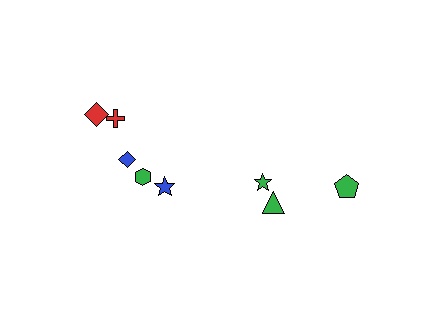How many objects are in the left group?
There are 5 objects.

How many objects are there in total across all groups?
There are 8 objects.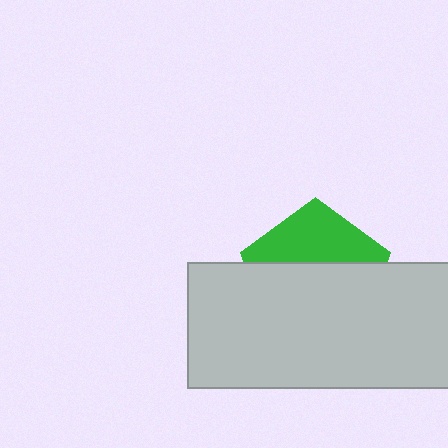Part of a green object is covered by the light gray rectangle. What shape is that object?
It is a pentagon.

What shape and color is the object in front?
The object in front is a light gray rectangle.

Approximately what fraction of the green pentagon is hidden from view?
Roughly 63% of the green pentagon is hidden behind the light gray rectangle.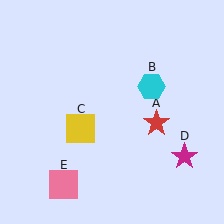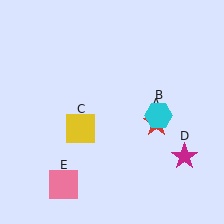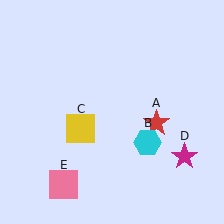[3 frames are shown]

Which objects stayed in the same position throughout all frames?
Red star (object A) and yellow square (object C) and magenta star (object D) and pink square (object E) remained stationary.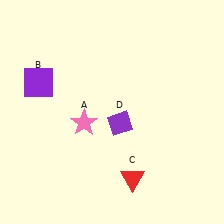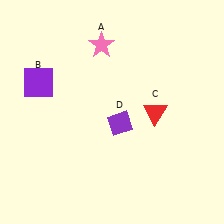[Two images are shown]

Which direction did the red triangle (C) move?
The red triangle (C) moved up.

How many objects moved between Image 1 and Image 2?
2 objects moved between the two images.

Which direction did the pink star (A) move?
The pink star (A) moved up.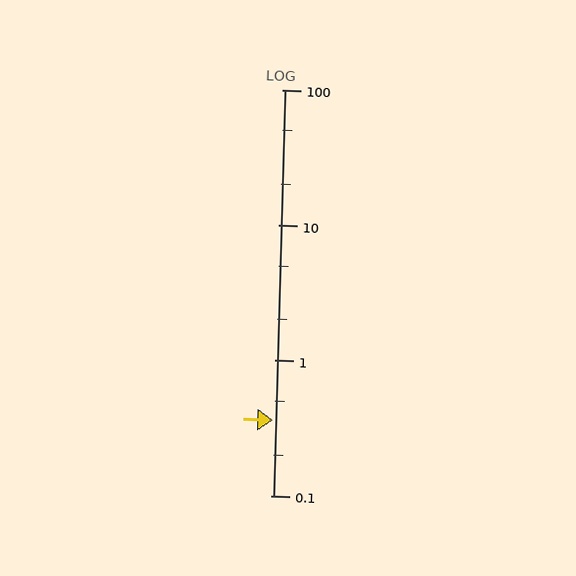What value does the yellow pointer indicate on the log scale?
The pointer indicates approximately 0.36.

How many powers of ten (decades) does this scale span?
The scale spans 3 decades, from 0.1 to 100.